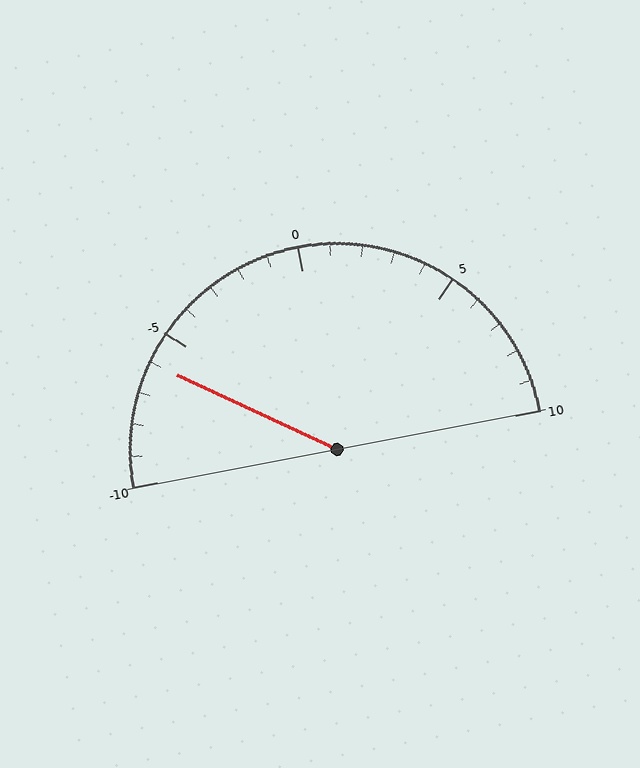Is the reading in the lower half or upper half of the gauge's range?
The reading is in the lower half of the range (-10 to 10).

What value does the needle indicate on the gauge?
The needle indicates approximately -6.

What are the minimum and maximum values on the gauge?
The gauge ranges from -10 to 10.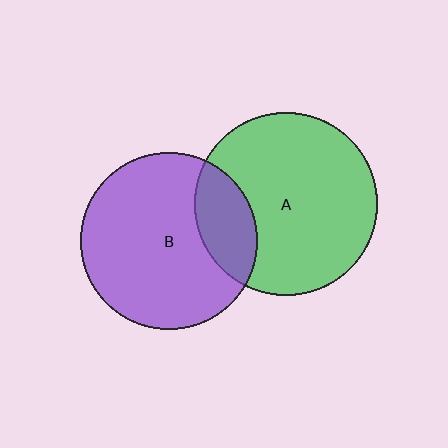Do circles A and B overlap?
Yes.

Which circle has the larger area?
Circle A (green).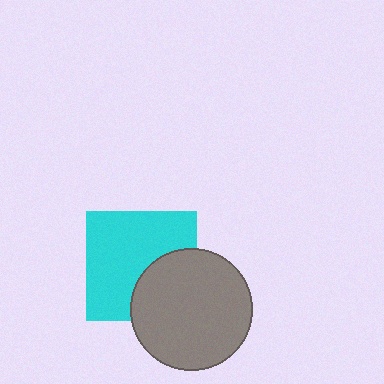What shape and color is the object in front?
The object in front is a gray circle.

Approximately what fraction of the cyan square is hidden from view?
Roughly 34% of the cyan square is hidden behind the gray circle.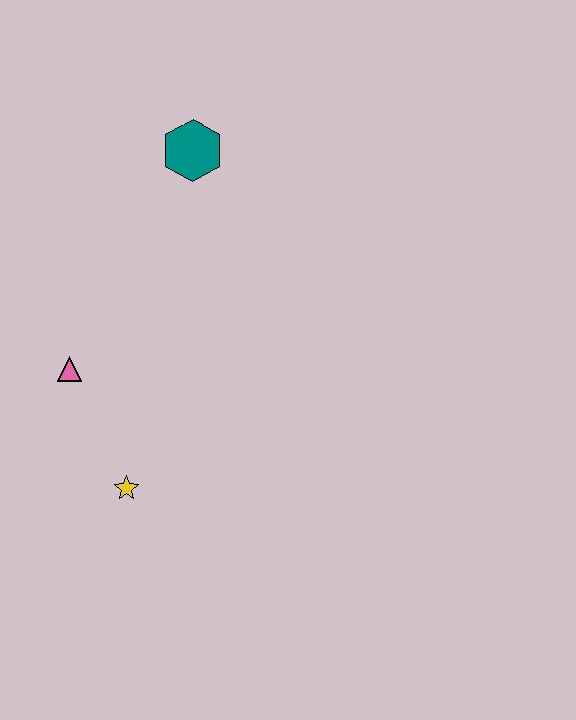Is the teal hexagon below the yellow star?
No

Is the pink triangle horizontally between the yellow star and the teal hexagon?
No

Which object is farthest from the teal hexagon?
The yellow star is farthest from the teal hexagon.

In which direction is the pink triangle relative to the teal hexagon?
The pink triangle is below the teal hexagon.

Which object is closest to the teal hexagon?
The pink triangle is closest to the teal hexagon.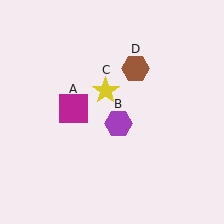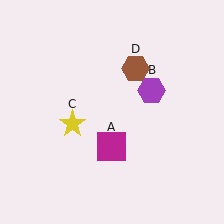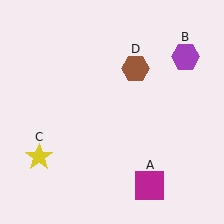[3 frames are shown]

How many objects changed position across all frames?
3 objects changed position: magenta square (object A), purple hexagon (object B), yellow star (object C).